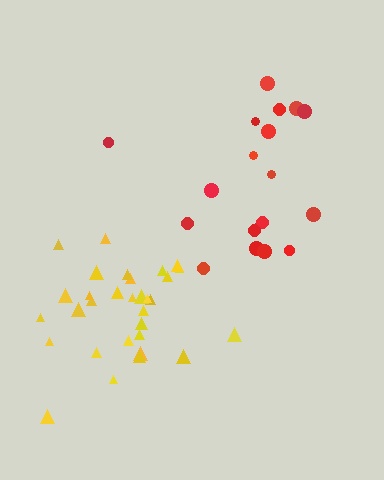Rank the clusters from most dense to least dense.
yellow, red.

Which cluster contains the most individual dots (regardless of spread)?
Yellow (31).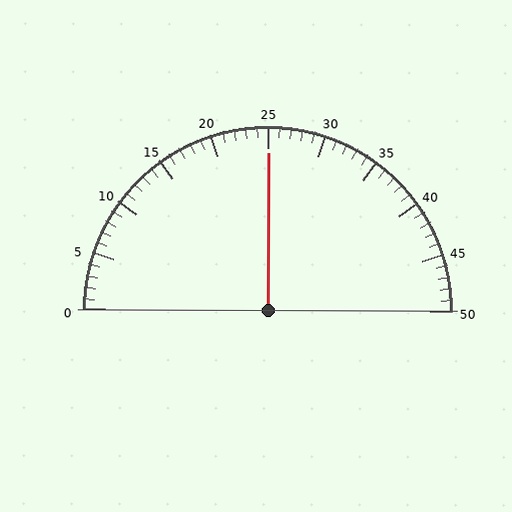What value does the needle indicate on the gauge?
The needle indicates approximately 25.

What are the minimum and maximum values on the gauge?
The gauge ranges from 0 to 50.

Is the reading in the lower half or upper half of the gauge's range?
The reading is in the upper half of the range (0 to 50).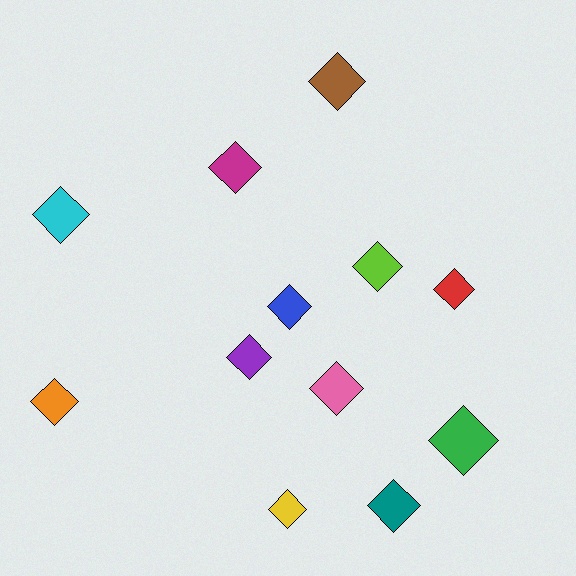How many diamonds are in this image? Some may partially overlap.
There are 12 diamonds.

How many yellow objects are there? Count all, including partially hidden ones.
There is 1 yellow object.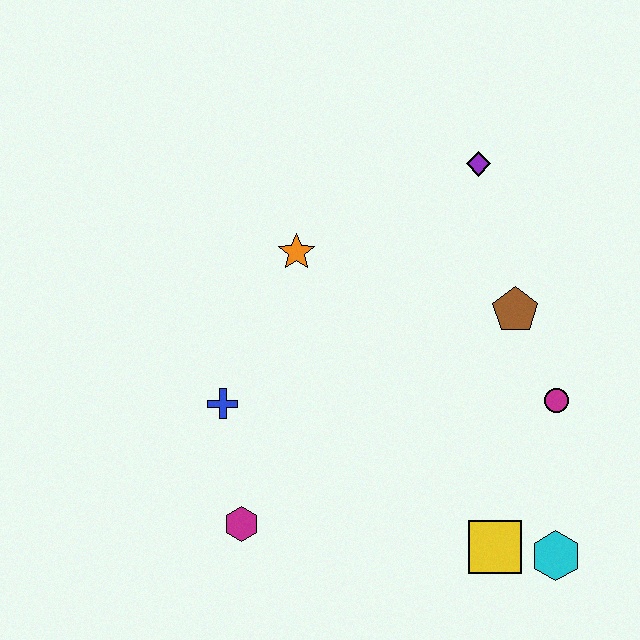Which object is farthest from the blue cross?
The cyan hexagon is farthest from the blue cross.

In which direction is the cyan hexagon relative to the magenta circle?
The cyan hexagon is below the magenta circle.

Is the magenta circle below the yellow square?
No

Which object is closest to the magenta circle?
The brown pentagon is closest to the magenta circle.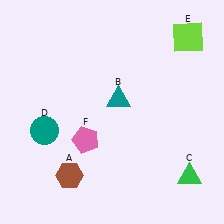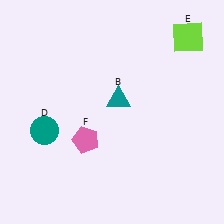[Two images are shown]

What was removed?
The brown hexagon (A), the green triangle (C) were removed in Image 2.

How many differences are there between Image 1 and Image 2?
There are 2 differences between the two images.